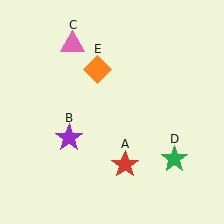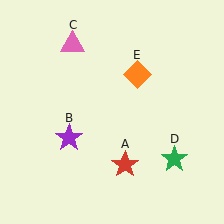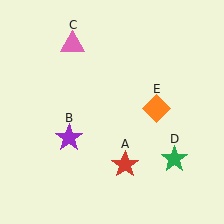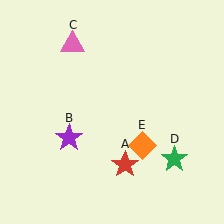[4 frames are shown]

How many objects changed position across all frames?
1 object changed position: orange diamond (object E).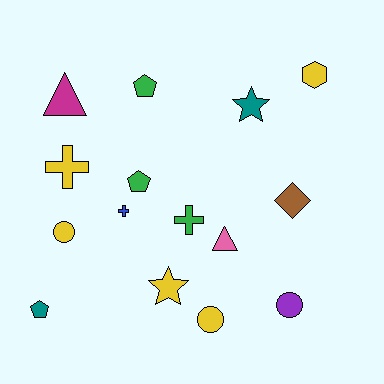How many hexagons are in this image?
There is 1 hexagon.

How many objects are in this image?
There are 15 objects.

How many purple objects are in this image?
There is 1 purple object.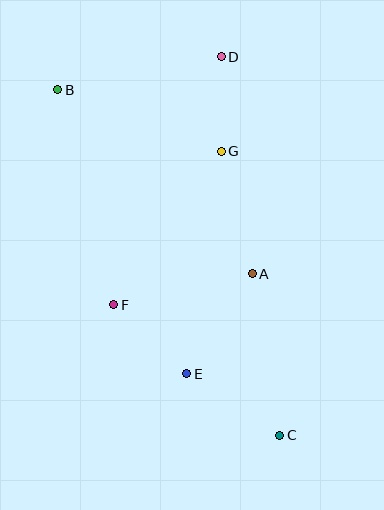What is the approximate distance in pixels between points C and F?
The distance between C and F is approximately 212 pixels.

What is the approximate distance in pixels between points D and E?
The distance between D and E is approximately 319 pixels.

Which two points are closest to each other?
Points D and G are closest to each other.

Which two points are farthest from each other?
Points B and C are farthest from each other.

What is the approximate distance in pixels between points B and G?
The distance between B and G is approximately 175 pixels.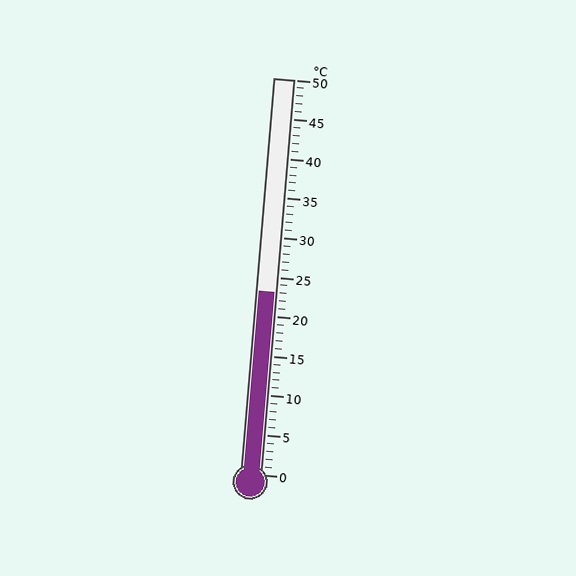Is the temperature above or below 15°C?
The temperature is above 15°C.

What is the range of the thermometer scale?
The thermometer scale ranges from 0°C to 50°C.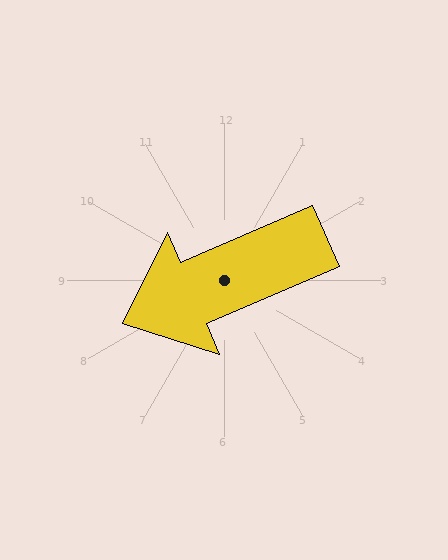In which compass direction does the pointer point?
Southwest.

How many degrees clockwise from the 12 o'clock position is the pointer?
Approximately 247 degrees.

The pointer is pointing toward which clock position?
Roughly 8 o'clock.